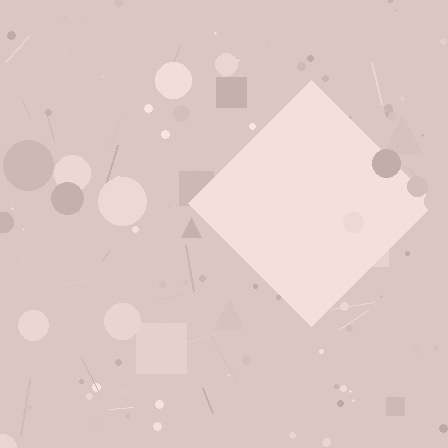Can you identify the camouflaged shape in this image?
The camouflaged shape is a diamond.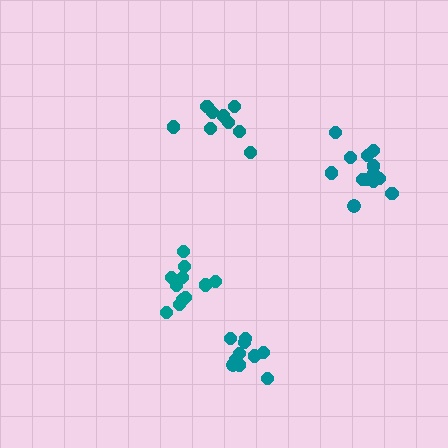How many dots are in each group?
Group 1: 13 dots, Group 2: 11 dots, Group 3: 9 dots, Group 4: 10 dots (43 total).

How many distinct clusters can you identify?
There are 4 distinct clusters.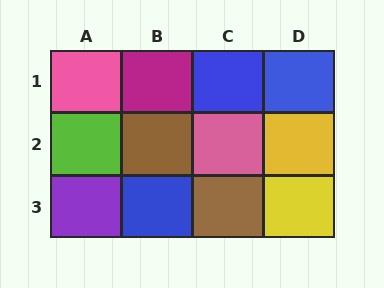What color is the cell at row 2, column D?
Yellow.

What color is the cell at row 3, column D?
Yellow.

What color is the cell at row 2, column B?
Brown.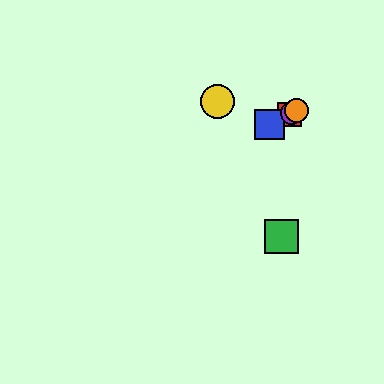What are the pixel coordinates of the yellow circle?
The yellow circle is at (217, 102).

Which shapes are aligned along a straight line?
The red square, the blue square, the purple circle, the orange circle are aligned along a straight line.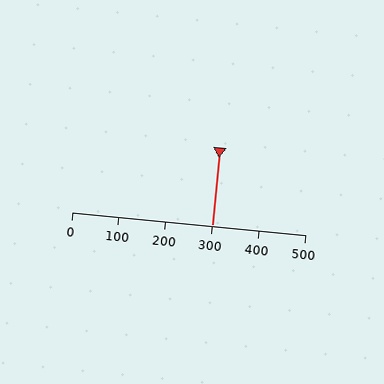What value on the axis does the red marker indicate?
The marker indicates approximately 300.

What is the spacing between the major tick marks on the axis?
The major ticks are spaced 100 apart.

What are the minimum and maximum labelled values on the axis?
The axis runs from 0 to 500.